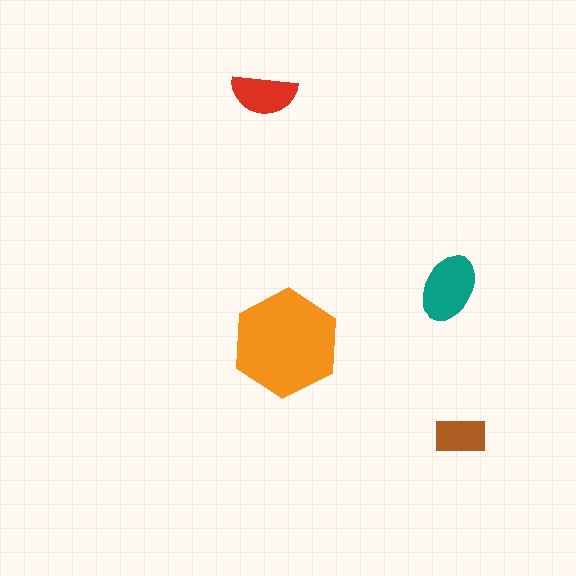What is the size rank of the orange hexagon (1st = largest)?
1st.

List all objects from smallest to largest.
The brown rectangle, the red semicircle, the teal ellipse, the orange hexagon.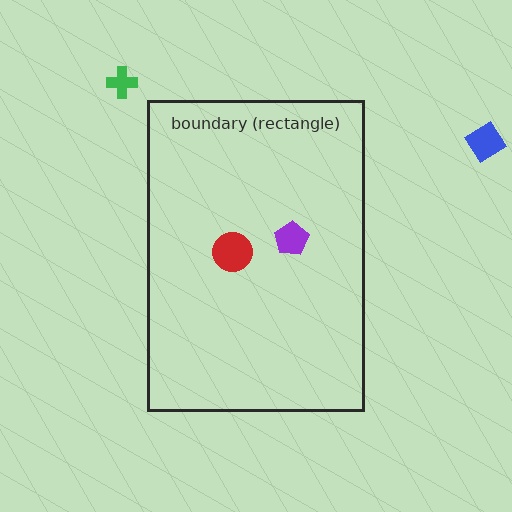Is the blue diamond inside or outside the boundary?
Outside.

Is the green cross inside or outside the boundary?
Outside.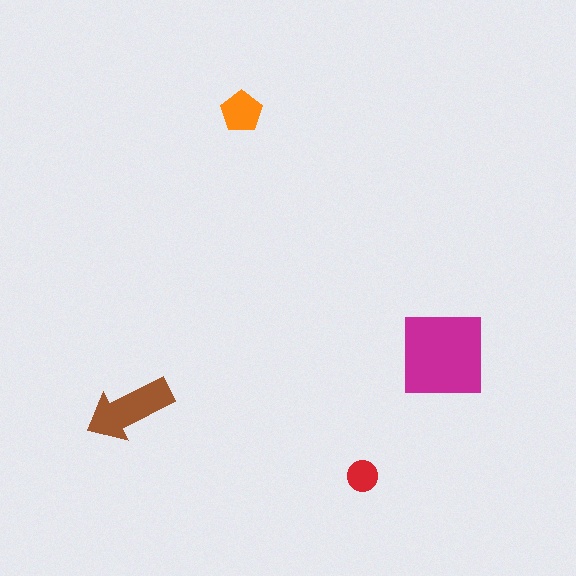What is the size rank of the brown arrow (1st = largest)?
2nd.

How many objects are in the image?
There are 4 objects in the image.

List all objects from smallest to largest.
The red circle, the orange pentagon, the brown arrow, the magenta square.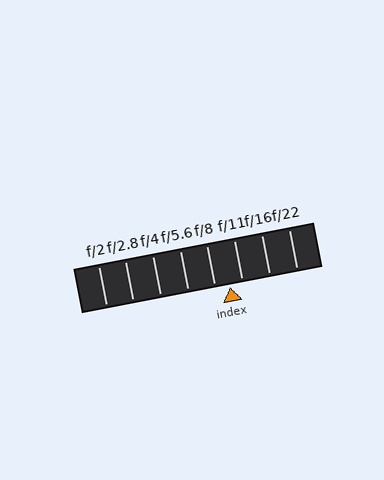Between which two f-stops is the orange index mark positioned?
The index mark is between f/8 and f/11.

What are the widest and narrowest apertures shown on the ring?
The widest aperture shown is f/2 and the narrowest is f/22.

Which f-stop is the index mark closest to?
The index mark is closest to f/11.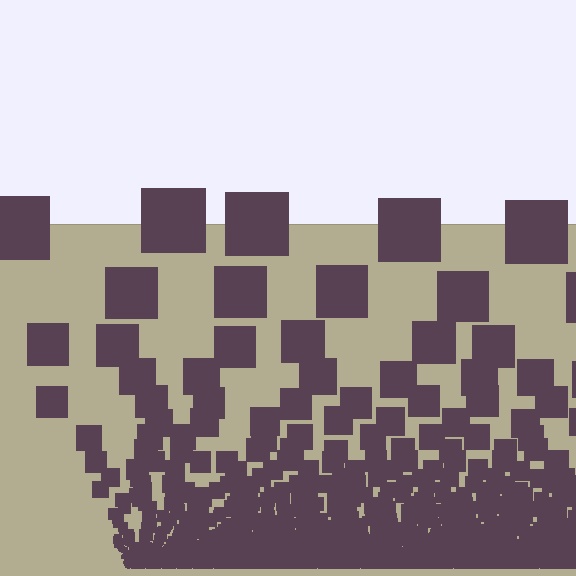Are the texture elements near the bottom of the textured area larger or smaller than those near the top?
Smaller. The gradient is inverted — elements near the bottom are smaller and denser.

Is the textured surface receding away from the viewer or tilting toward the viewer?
The surface appears to tilt toward the viewer. Texture elements get larger and sparser toward the top.